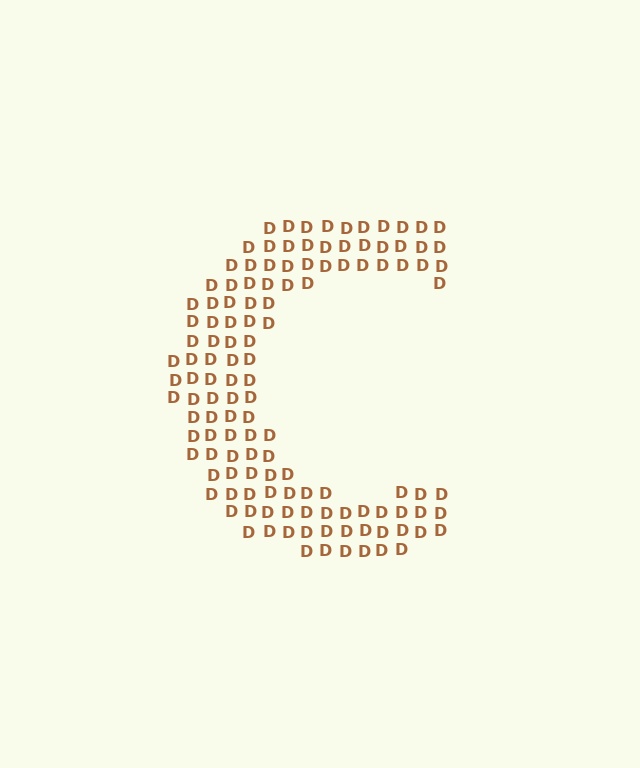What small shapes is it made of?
It is made of small letter D's.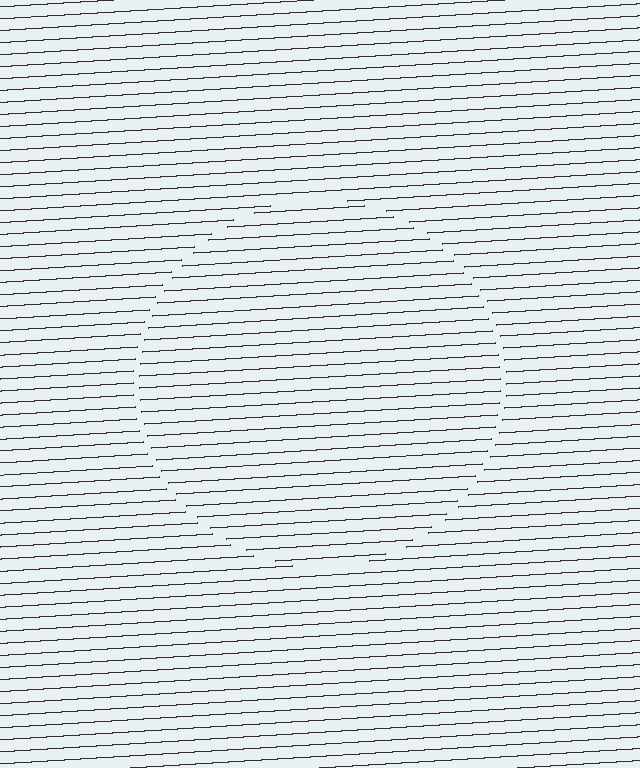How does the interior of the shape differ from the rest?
The interior of the shape contains the same grating, shifted by half a period — the contour is defined by the phase discontinuity where line-ends from the inner and outer gratings abut.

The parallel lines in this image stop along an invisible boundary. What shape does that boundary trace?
An illusory circle. The interior of the shape contains the same grating, shifted by half a period — the contour is defined by the phase discontinuity where line-ends from the inner and outer gratings abut.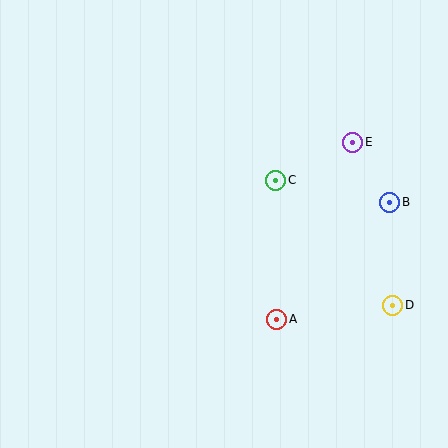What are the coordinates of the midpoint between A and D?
The midpoint between A and D is at (335, 312).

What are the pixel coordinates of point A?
Point A is at (277, 319).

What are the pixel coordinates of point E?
Point E is at (353, 142).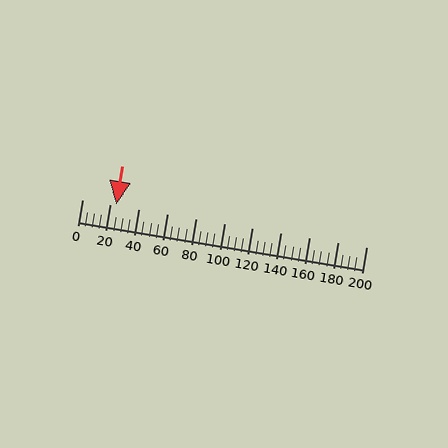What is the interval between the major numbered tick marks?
The major tick marks are spaced 20 units apart.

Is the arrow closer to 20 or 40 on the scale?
The arrow is closer to 20.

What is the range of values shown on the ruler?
The ruler shows values from 0 to 200.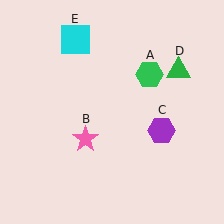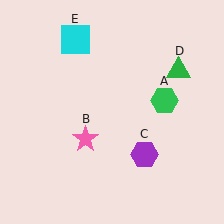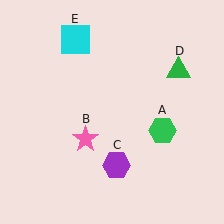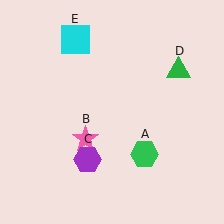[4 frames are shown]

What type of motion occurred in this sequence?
The green hexagon (object A), purple hexagon (object C) rotated clockwise around the center of the scene.